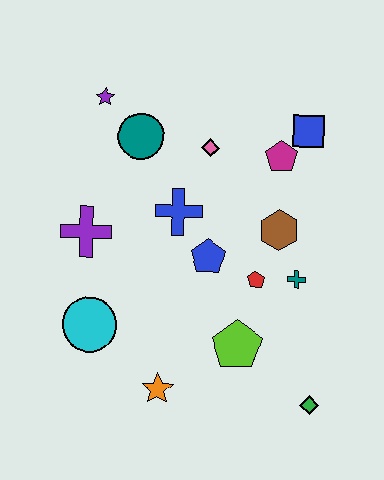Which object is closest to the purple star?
The teal circle is closest to the purple star.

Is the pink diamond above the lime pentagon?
Yes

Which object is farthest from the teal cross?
The purple star is farthest from the teal cross.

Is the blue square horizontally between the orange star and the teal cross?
No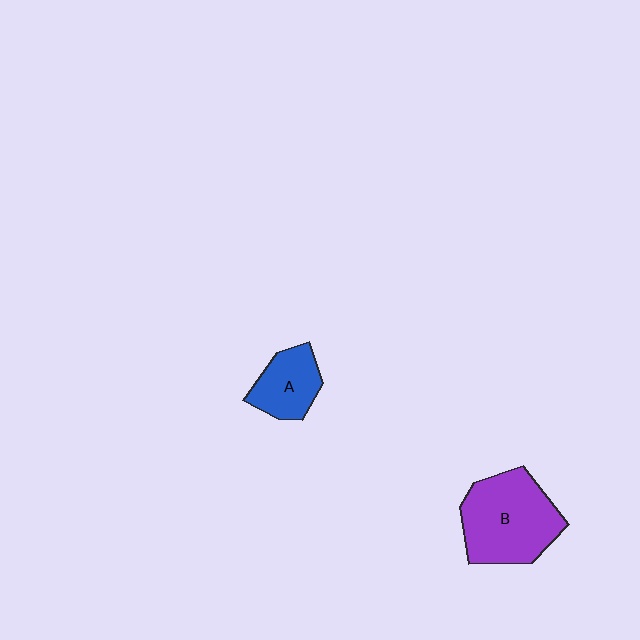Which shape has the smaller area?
Shape A (blue).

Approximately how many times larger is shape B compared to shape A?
Approximately 1.9 times.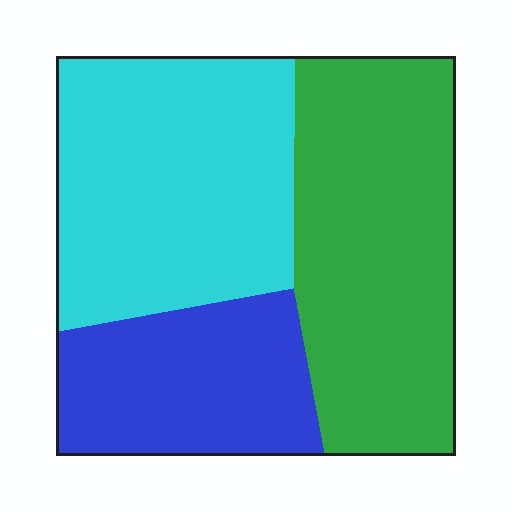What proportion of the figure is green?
Green covers roughly 40% of the figure.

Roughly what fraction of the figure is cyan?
Cyan takes up about three eighths (3/8) of the figure.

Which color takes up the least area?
Blue, at roughly 25%.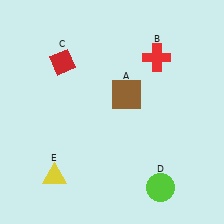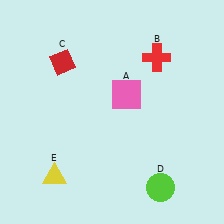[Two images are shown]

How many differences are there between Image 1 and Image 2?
There is 1 difference between the two images.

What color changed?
The square (A) changed from brown in Image 1 to pink in Image 2.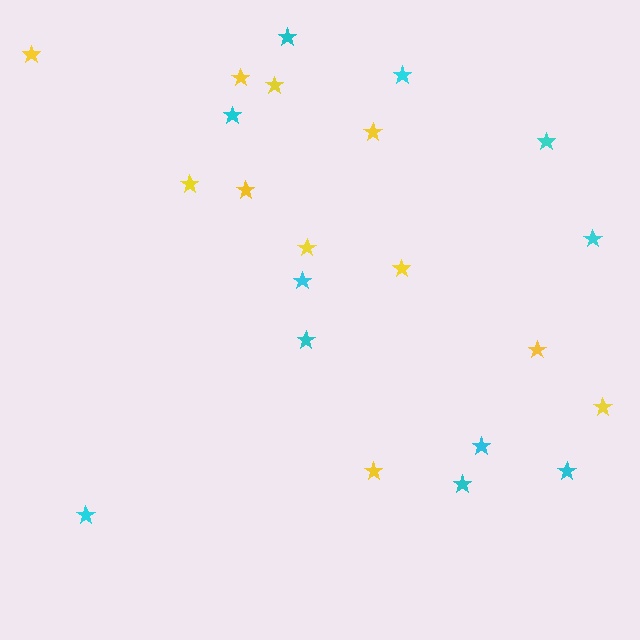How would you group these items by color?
There are 2 groups: one group of yellow stars (11) and one group of cyan stars (11).